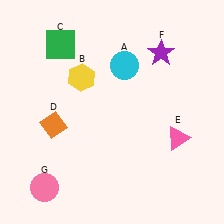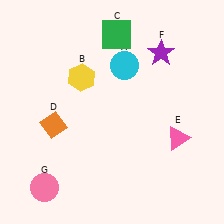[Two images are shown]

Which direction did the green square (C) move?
The green square (C) moved right.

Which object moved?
The green square (C) moved right.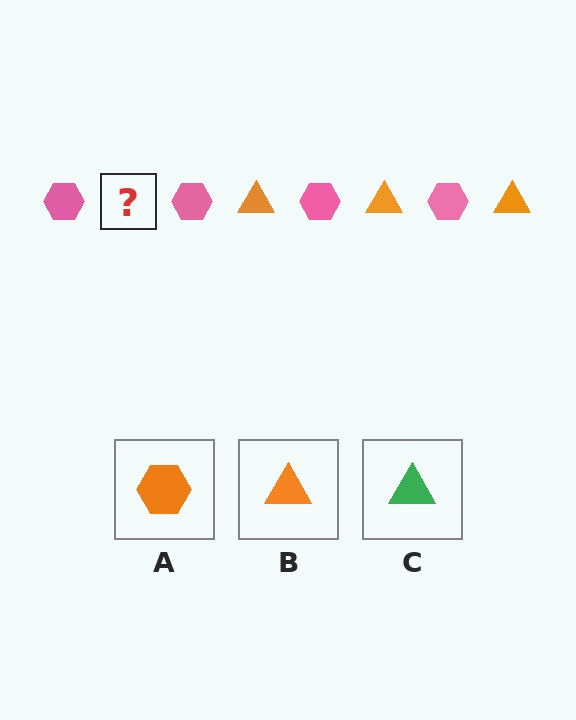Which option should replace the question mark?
Option B.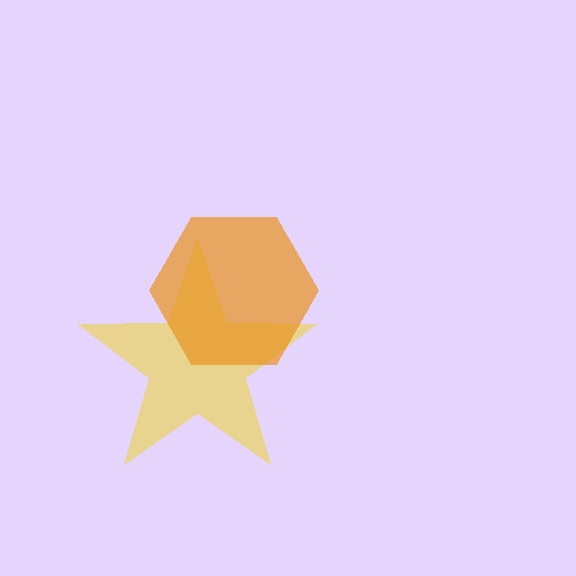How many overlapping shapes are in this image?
There are 2 overlapping shapes in the image.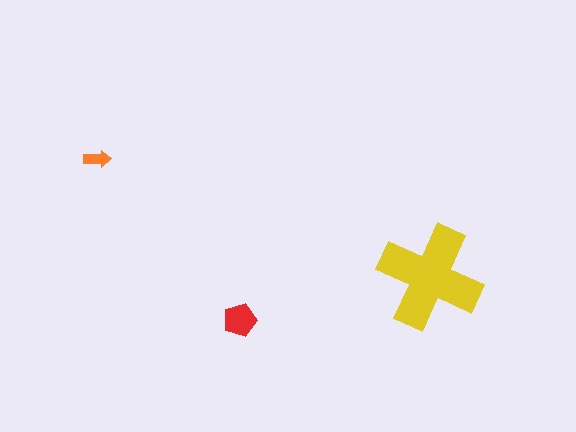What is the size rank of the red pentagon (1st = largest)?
2nd.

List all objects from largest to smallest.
The yellow cross, the red pentagon, the orange arrow.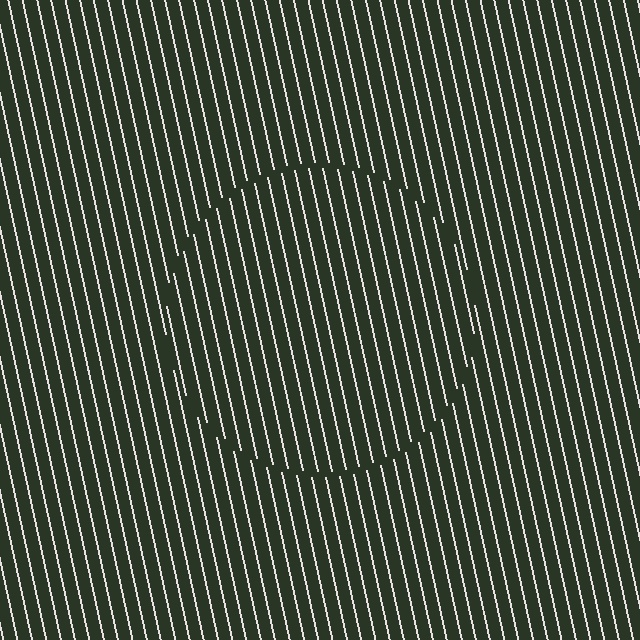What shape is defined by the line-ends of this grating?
An illusory circle. The interior of the shape contains the same grating, shifted by half a period — the contour is defined by the phase discontinuity where line-ends from the inner and outer gratings abut.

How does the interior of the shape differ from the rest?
The interior of the shape contains the same grating, shifted by half a period — the contour is defined by the phase discontinuity where line-ends from the inner and outer gratings abut.